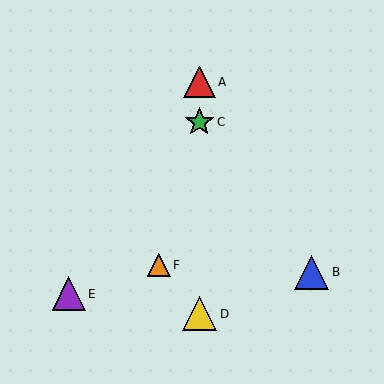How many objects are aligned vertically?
3 objects (A, C, D) are aligned vertically.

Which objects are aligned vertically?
Objects A, C, D are aligned vertically.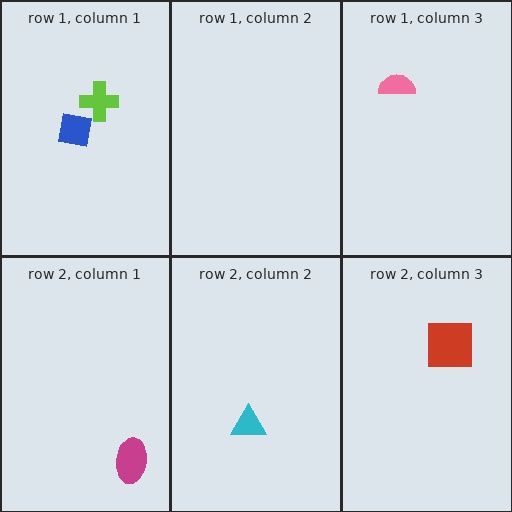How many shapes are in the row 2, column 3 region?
1.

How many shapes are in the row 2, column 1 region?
1.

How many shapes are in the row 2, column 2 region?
1.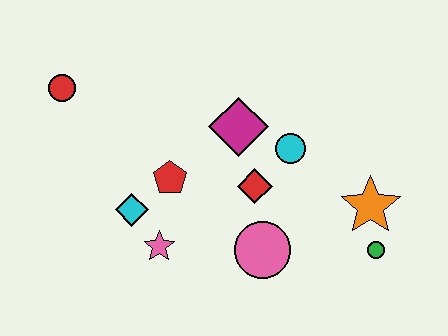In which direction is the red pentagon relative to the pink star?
The red pentagon is above the pink star.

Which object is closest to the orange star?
The green circle is closest to the orange star.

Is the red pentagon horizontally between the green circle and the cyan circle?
No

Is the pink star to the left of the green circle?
Yes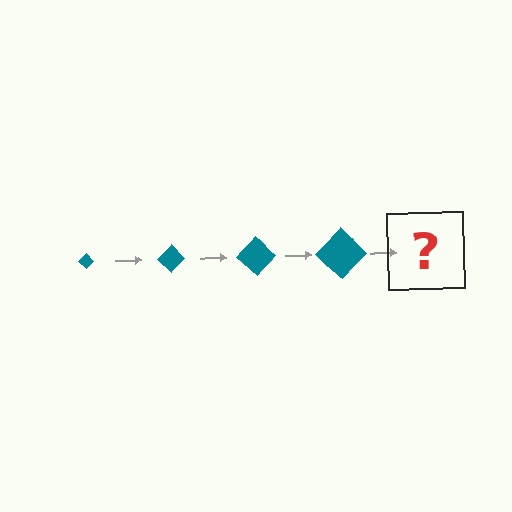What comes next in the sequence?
The next element should be a teal diamond, larger than the previous one.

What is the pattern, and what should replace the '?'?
The pattern is that the diamond gets progressively larger each step. The '?' should be a teal diamond, larger than the previous one.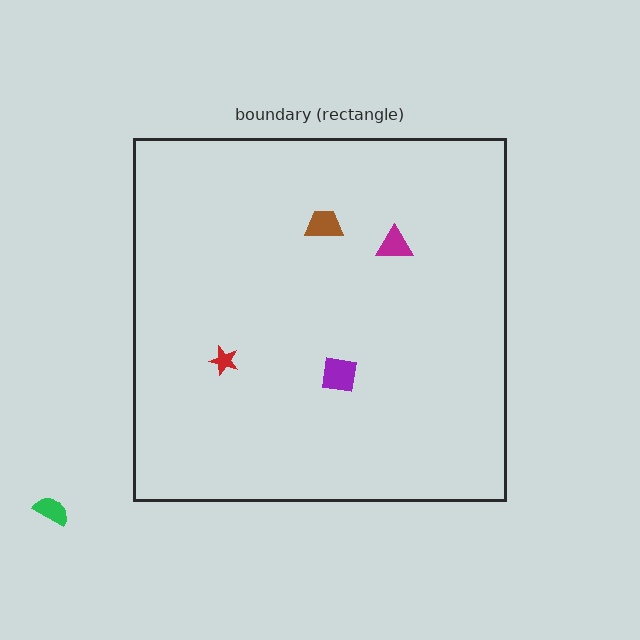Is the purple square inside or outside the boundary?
Inside.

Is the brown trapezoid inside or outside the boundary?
Inside.